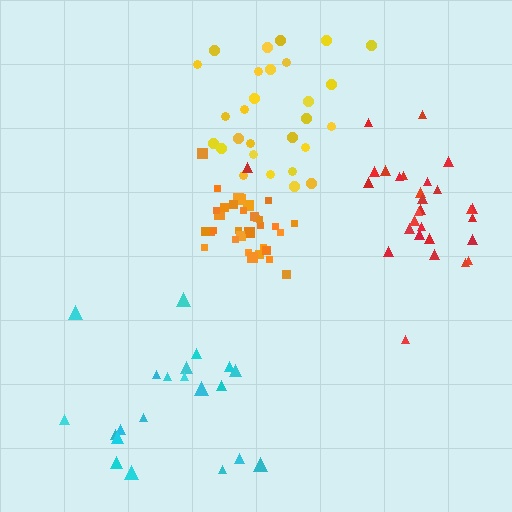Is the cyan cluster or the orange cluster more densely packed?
Orange.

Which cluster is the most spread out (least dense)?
Cyan.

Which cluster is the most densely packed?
Orange.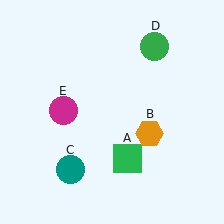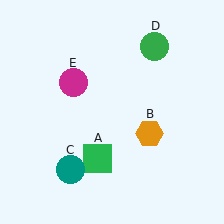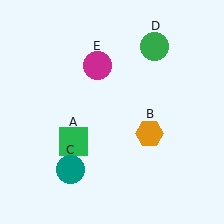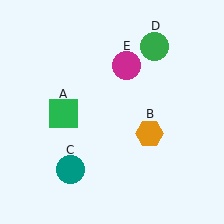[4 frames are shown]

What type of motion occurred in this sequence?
The green square (object A), magenta circle (object E) rotated clockwise around the center of the scene.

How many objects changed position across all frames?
2 objects changed position: green square (object A), magenta circle (object E).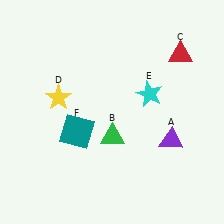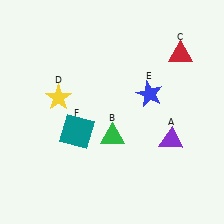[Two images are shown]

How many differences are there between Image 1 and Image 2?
There is 1 difference between the two images.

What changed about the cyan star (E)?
In Image 1, E is cyan. In Image 2, it changed to blue.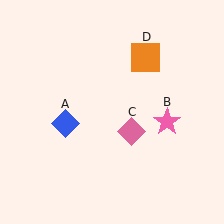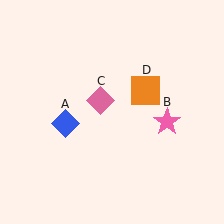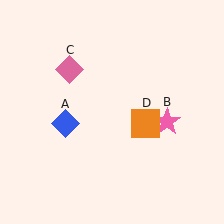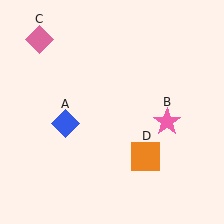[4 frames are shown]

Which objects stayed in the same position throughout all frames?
Blue diamond (object A) and pink star (object B) remained stationary.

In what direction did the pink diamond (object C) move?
The pink diamond (object C) moved up and to the left.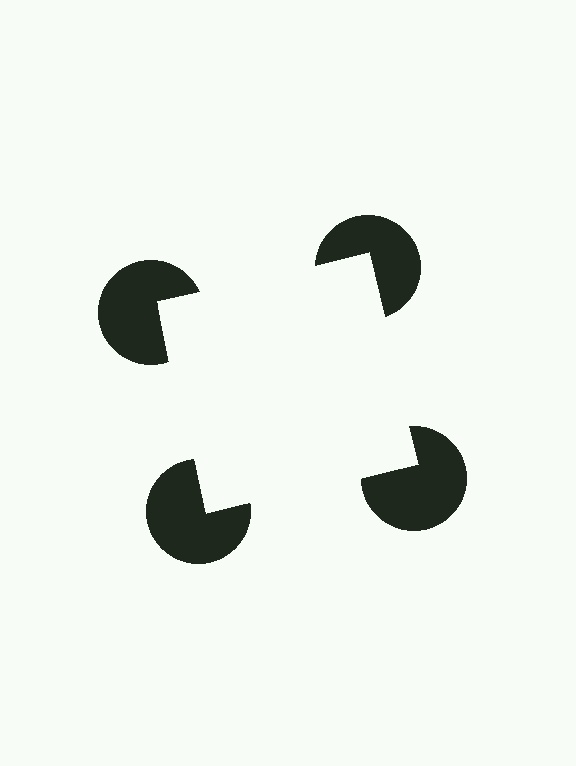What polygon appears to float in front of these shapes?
An illusory square — its edges are inferred from the aligned wedge cuts in the pac-man discs, not physically drawn.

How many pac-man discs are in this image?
There are 4 — one at each vertex of the illusory square.